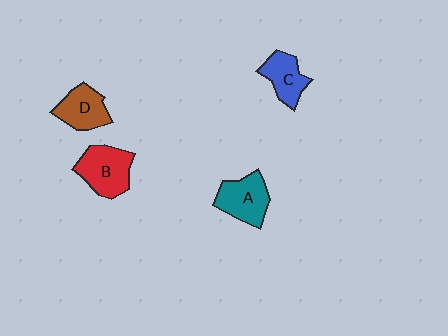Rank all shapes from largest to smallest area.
From largest to smallest: B (red), A (teal), D (brown), C (blue).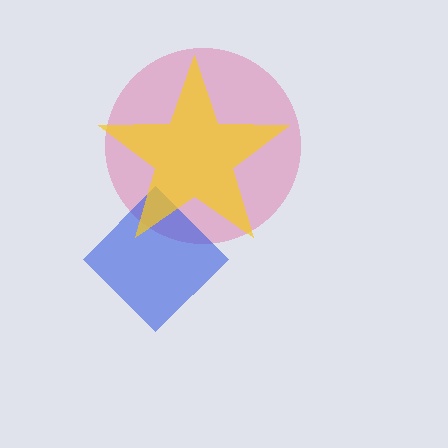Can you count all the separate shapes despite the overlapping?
Yes, there are 3 separate shapes.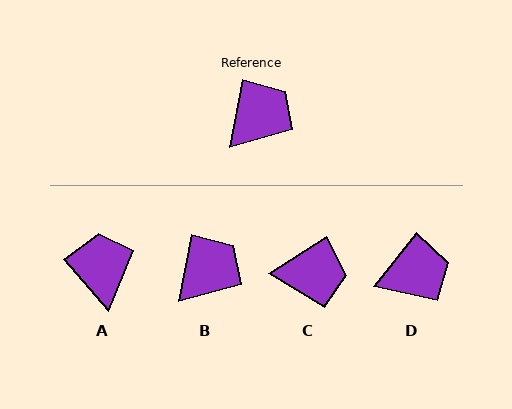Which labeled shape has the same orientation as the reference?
B.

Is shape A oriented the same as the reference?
No, it is off by about 52 degrees.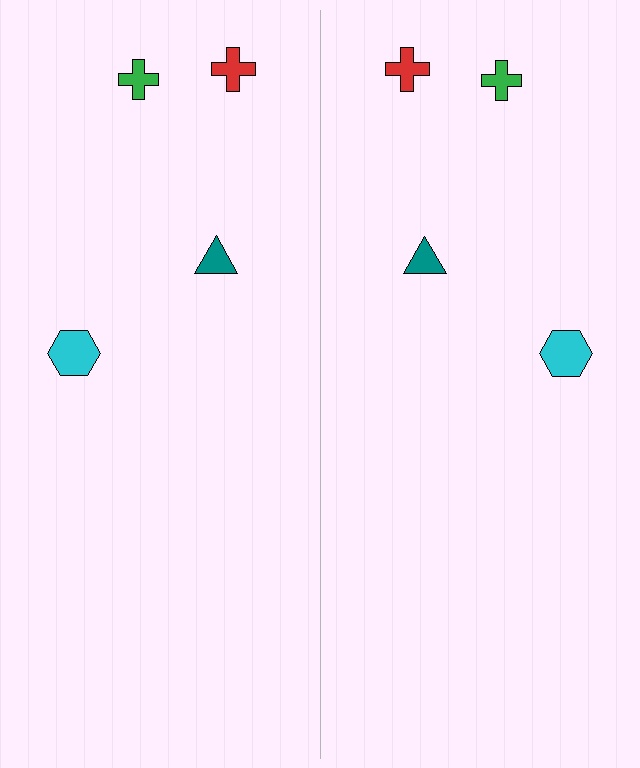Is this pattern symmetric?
Yes, this pattern has bilateral (reflection) symmetry.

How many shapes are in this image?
There are 8 shapes in this image.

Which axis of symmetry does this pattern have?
The pattern has a vertical axis of symmetry running through the center of the image.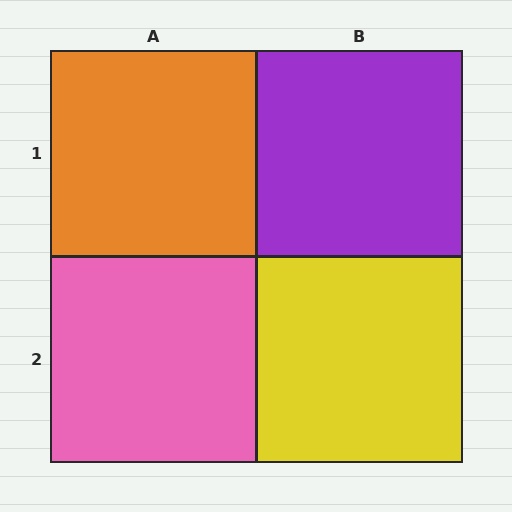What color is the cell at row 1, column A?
Orange.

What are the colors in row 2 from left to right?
Pink, yellow.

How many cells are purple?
1 cell is purple.